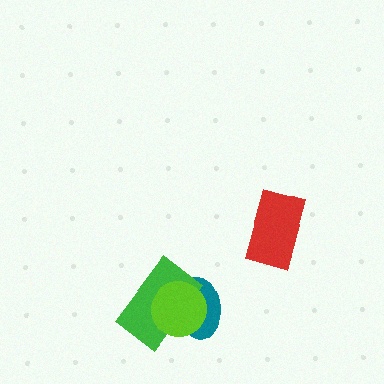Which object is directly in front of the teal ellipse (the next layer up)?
The green rectangle is directly in front of the teal ellipse.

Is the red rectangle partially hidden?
No, no other shape covers it.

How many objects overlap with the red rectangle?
0 objects overlap with the red rectangle.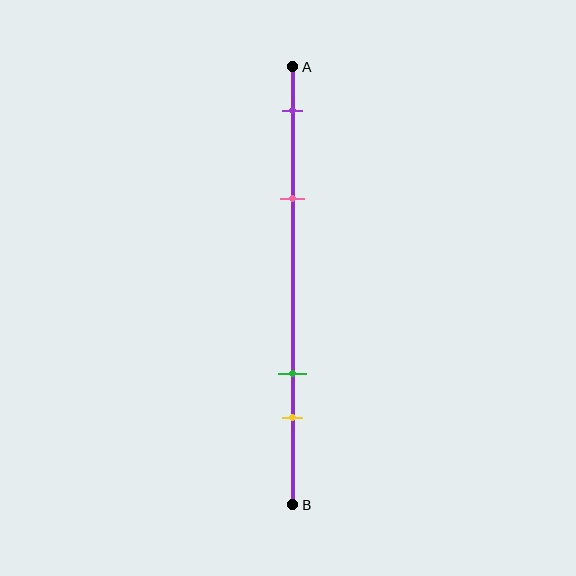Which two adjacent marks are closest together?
The green and yellow marks are the closest adjacent pair.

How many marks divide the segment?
There are 4 marks dividing the segment.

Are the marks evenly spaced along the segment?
No, the marks are not evenly spaced.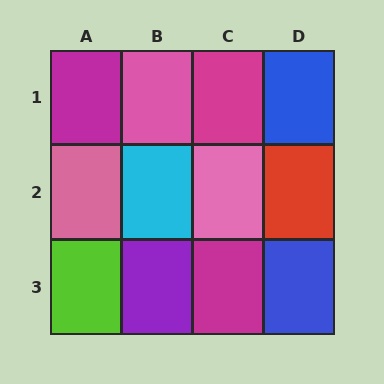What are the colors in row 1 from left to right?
Magenta, pink, magenta, blue.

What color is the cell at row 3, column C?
Magenta.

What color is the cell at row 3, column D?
Blue.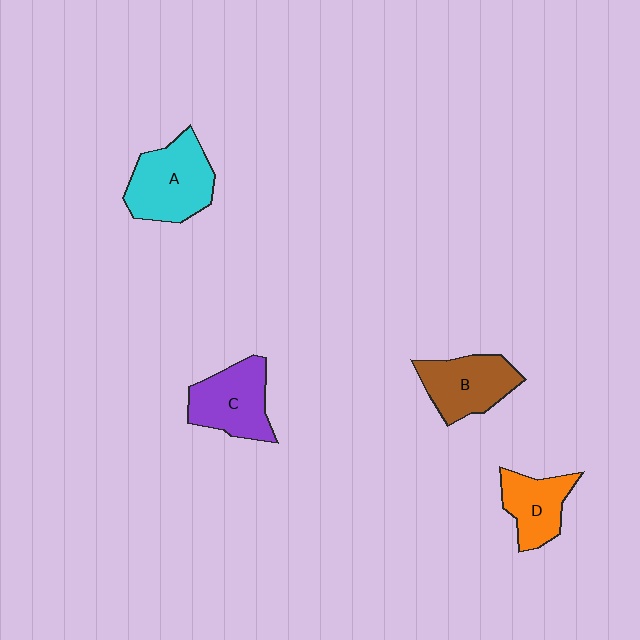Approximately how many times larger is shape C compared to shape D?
Approximately 1.3 times.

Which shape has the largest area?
Shape A (cyan).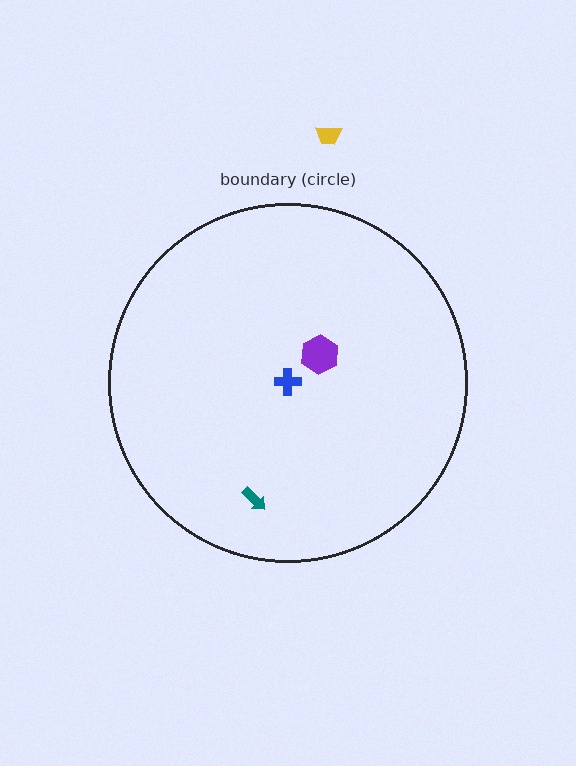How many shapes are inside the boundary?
3 inside, 1 outside.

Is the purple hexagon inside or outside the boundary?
Inside.